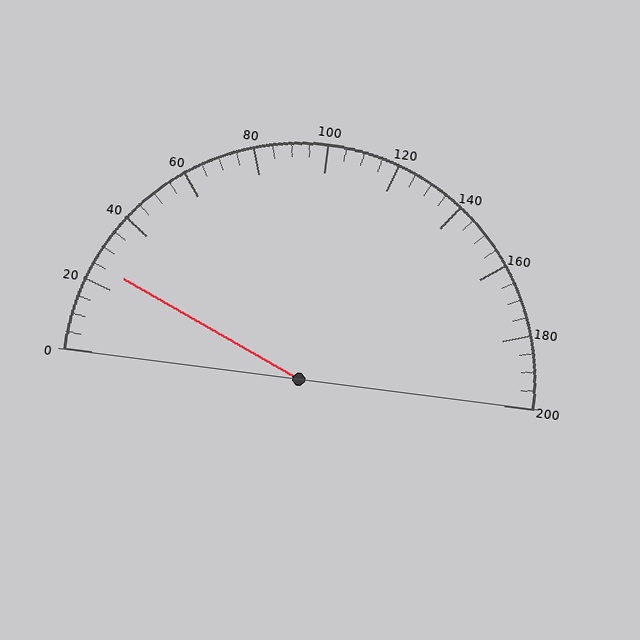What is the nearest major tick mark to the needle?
The nearest major tick mark is 20.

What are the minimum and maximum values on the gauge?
The gauge ranges from 0 to 200.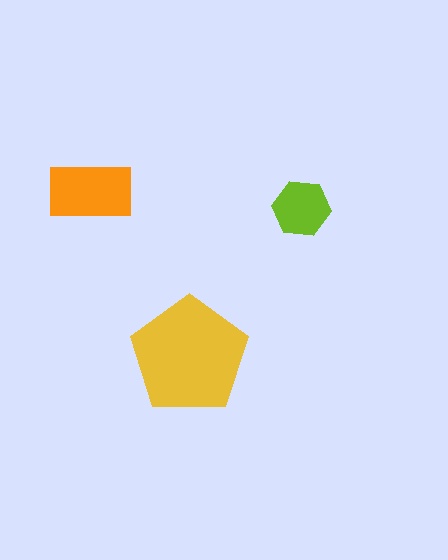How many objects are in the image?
There are 3 objects in the image.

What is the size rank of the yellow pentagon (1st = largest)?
1st.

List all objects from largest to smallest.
The yellow pentagon, the orange rectangle, the lime hexagon.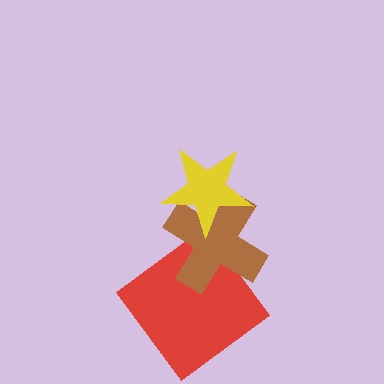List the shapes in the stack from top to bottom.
From top to bottom: the yellow star, the brown cross, the red diamond.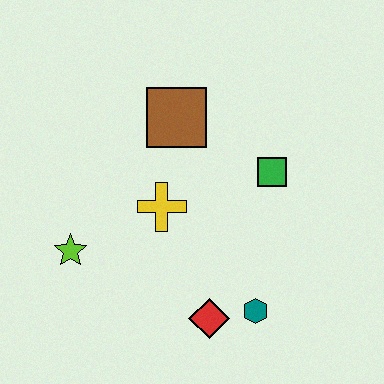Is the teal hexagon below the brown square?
Yes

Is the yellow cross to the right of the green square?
No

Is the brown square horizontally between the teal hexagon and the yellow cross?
Yes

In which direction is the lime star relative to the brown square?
The lime star is below the brown square.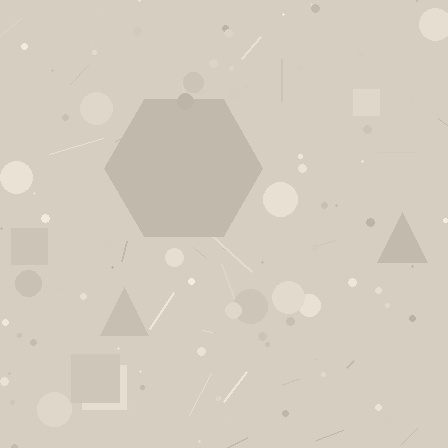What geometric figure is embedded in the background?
A hexagon is embedded in the background.